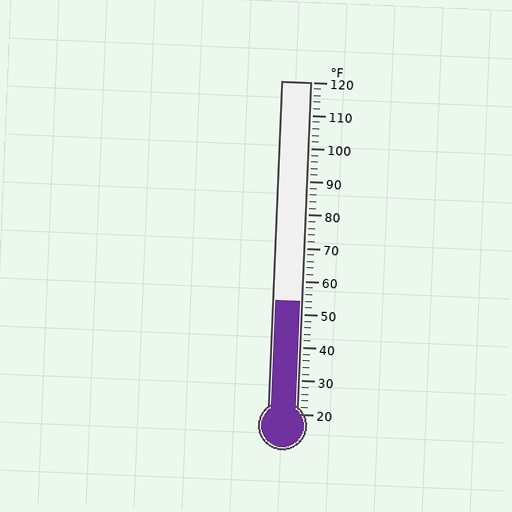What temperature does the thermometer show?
The thermometer shows approximately 54°F.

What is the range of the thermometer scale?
The thermometer scale ranges from 20°F to 120°F.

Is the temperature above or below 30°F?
The temperature is above 30°F.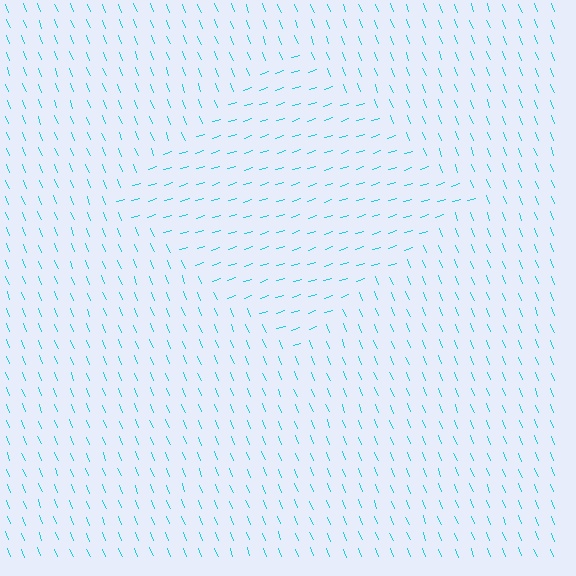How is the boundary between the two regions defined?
The boundary is defined purely by a change in line orientation (approximately 86 degrees difference). All lines are the same color and thickness.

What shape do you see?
I see a diamond.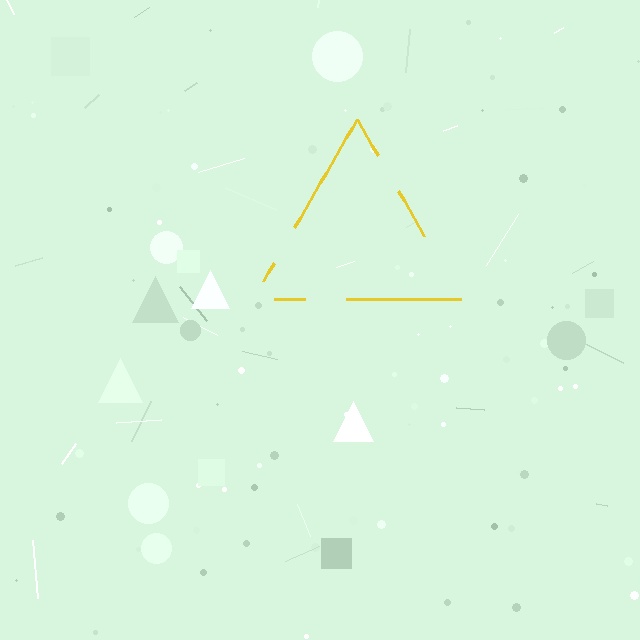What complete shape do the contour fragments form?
The contour fragments form a triangle.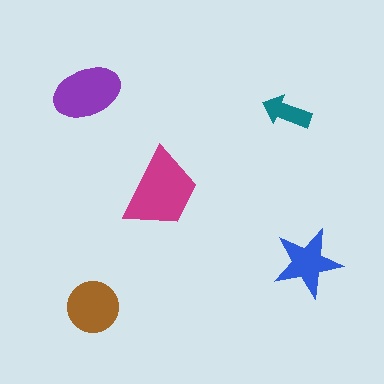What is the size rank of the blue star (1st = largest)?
4th.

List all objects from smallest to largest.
The teal arrow, the blue star, the brown circle, the purple ellipse, the magenta trapezoid.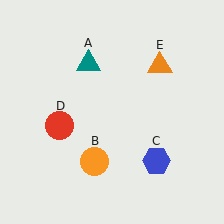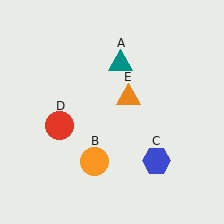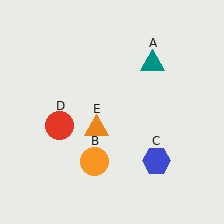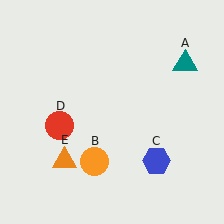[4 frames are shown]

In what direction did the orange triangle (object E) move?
The orange triangle (object E) moved down and to the left.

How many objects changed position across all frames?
2 objects changed position: teal triangle (object A), orange triangle (object E).